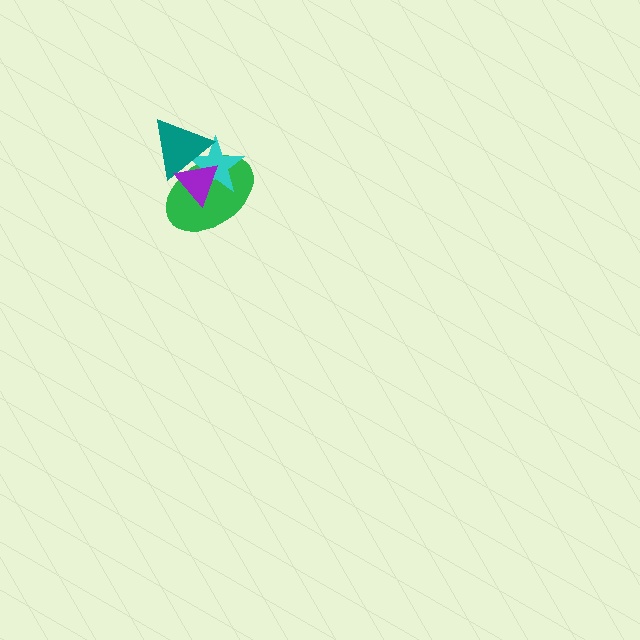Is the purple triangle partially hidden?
No, no other shape covers it.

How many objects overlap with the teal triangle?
3 objects overlap with the teal triangle.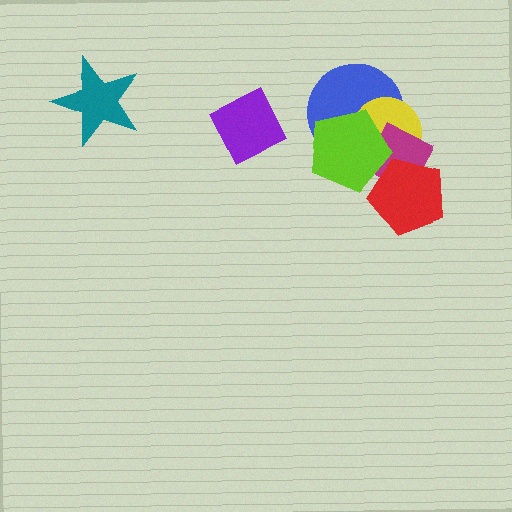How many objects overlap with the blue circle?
3 objects overlap with the blue circle.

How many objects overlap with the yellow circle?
4 objects overlap with the yellow circle.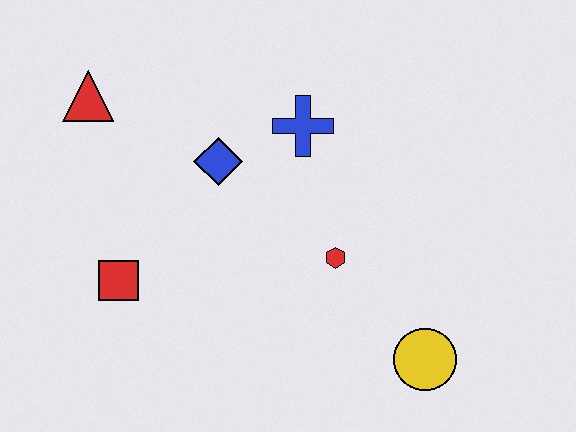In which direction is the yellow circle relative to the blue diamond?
The yellow circle is to the right of the blue diamond.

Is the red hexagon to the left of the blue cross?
No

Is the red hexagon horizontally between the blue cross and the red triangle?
No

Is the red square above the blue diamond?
No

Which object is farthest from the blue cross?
The yellow circle is farthest from the blue cross.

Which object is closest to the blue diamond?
The blue cross is closest to the blue diamond.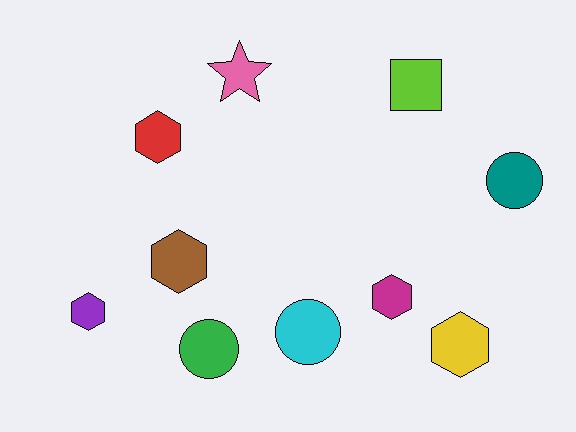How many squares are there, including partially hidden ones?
There is 1 square.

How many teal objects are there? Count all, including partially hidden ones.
There is 1 teal object.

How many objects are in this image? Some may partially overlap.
There are 10 objects.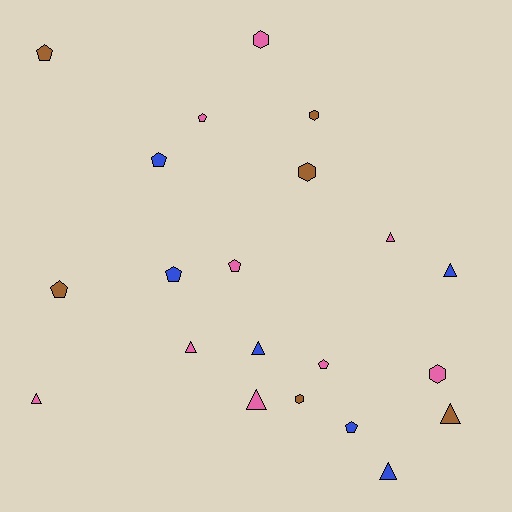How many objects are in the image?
There are 21 objects.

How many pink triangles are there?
There are 4 pink triangles.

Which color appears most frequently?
Pink, with 9 objects.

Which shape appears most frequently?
Pentagon, with 8 objects.